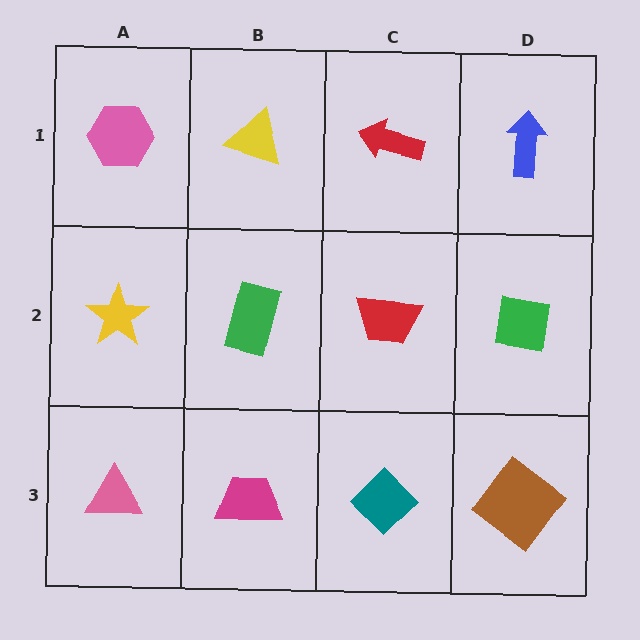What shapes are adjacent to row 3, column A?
A yellow star (row 2, column A), a magenta trapezoid (row 3, column B).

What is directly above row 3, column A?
A yellow star.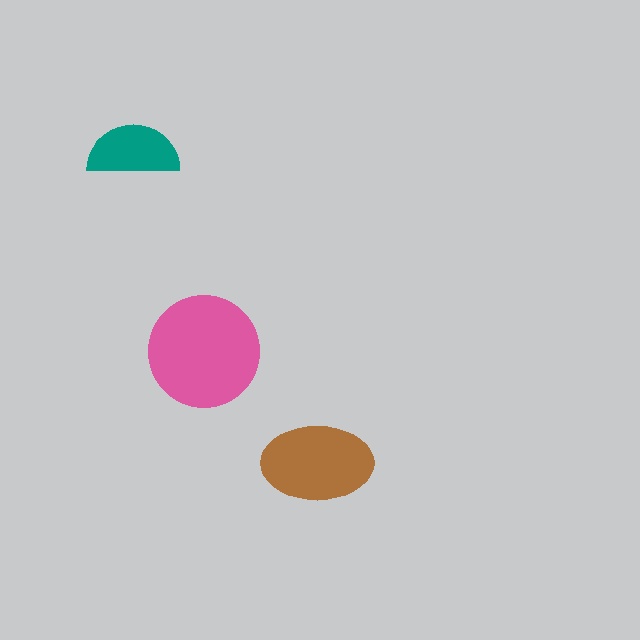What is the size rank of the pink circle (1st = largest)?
1st.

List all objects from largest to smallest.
The pink circle, the brown ellipse, the teal semicircle.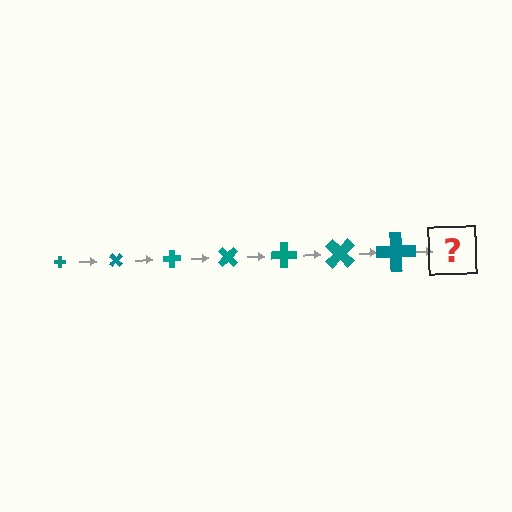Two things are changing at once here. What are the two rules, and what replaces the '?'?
The two rules are that the cross grows larger each step and it rotates 45 degrees each step. The '?' should be a cross, larger than the previous one and rotated 315 degrees from the start.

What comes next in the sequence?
The next element should be a cross, larger than the previous one and rotated 315 degrees from the start.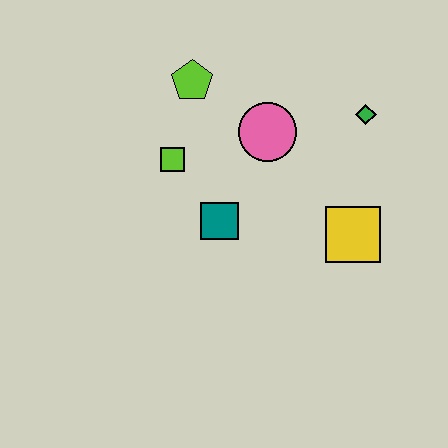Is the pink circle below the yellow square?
No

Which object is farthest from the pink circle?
The yellow square is farthest from the pink circle.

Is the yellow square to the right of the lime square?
Yes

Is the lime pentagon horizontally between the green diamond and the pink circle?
No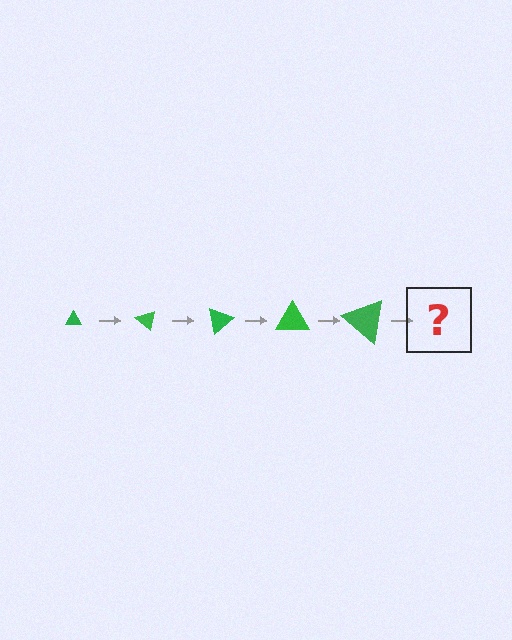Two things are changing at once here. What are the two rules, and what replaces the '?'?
The two rules are that the triangle grows larger each step and it rotates 40 degrees each step. The '?' should be a triangle, larger than the previous one and rotated 200 degrees from the start.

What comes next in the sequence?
The next element should be a triangle, larger than the previous one and rotated 200 degrees from the start.